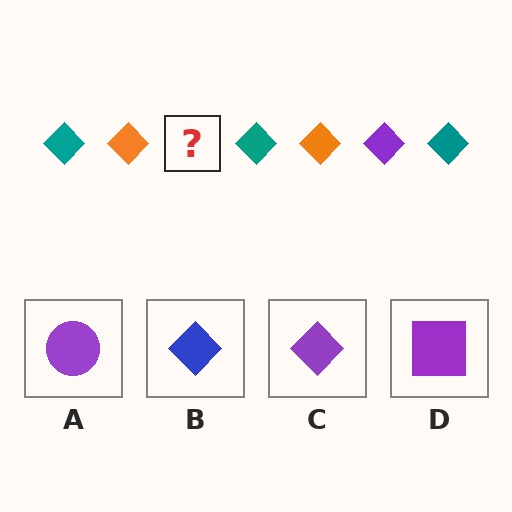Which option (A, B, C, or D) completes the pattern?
C.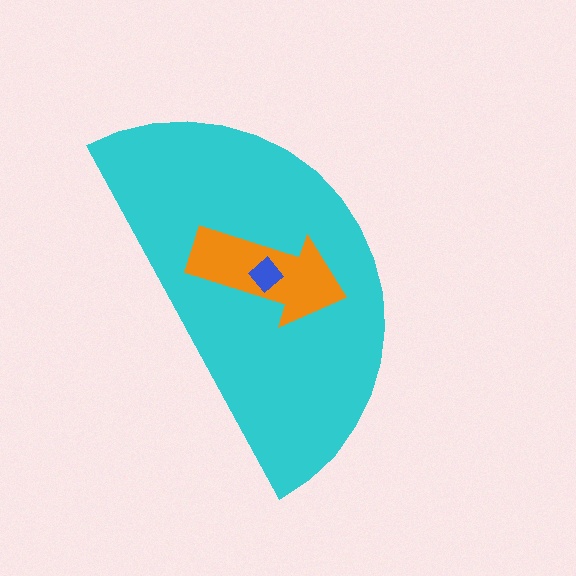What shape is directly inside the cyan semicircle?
The orange arrow.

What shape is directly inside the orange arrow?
The blue diamond.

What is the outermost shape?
The cyan semicircle.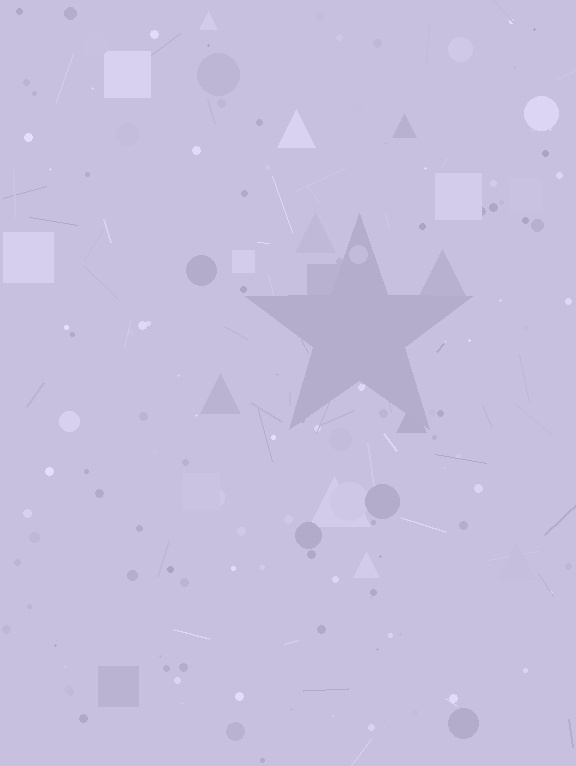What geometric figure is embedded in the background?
A star is embedded in the background.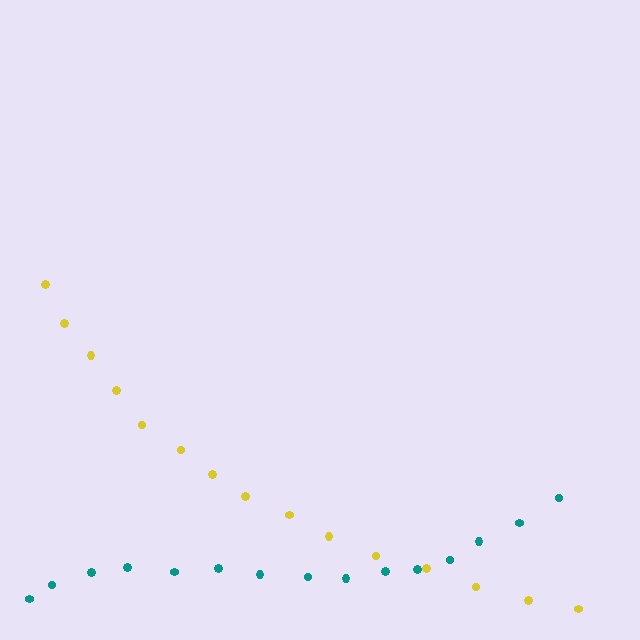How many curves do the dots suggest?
There are 2 distinct paths.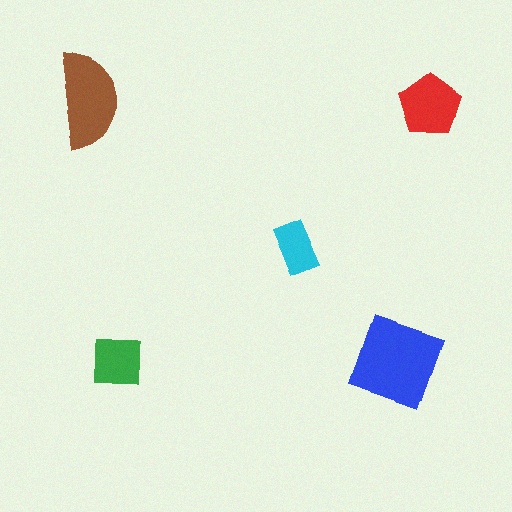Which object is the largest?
The blue diamond.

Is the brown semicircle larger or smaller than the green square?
Larger.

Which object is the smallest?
The cyan rectangle.